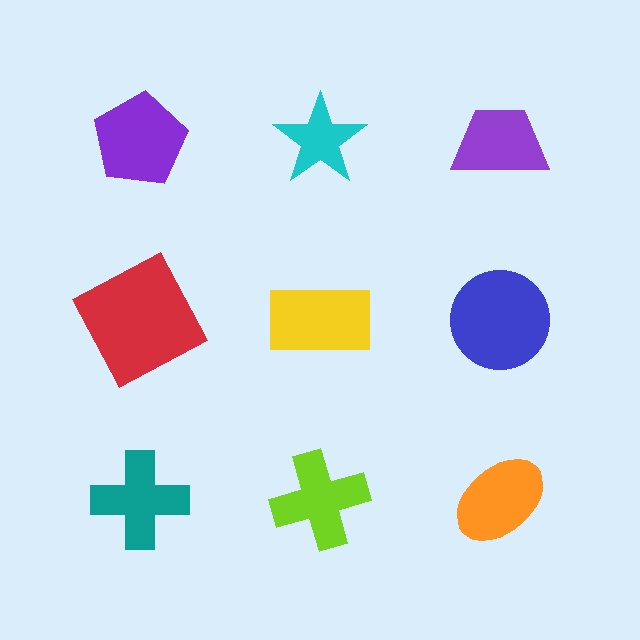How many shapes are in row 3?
3 shapes.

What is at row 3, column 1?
A teal cross.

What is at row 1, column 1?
A purple pentagon.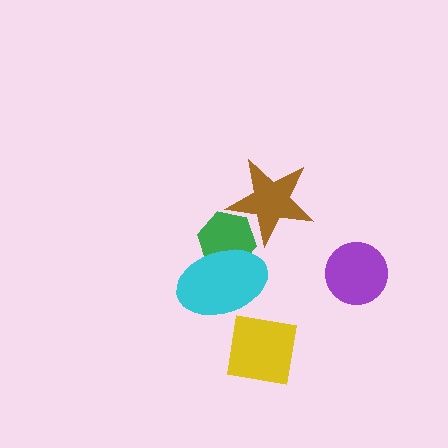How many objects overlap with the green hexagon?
2 objects overlap with the green hexagon.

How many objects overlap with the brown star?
1 object overlaps with the brown star.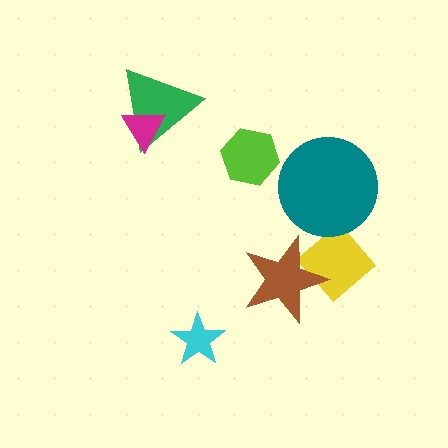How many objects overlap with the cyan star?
0 objects overlap with the cyan star.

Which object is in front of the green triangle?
The magenta triangle is in front of the green triangle.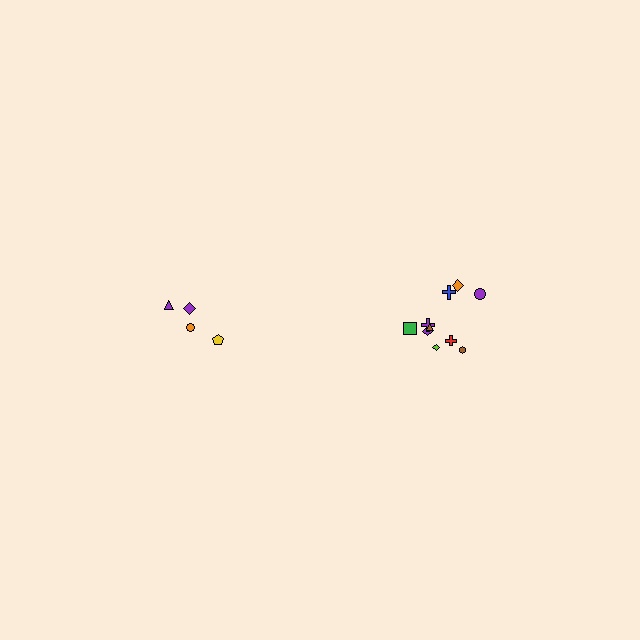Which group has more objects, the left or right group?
The right group.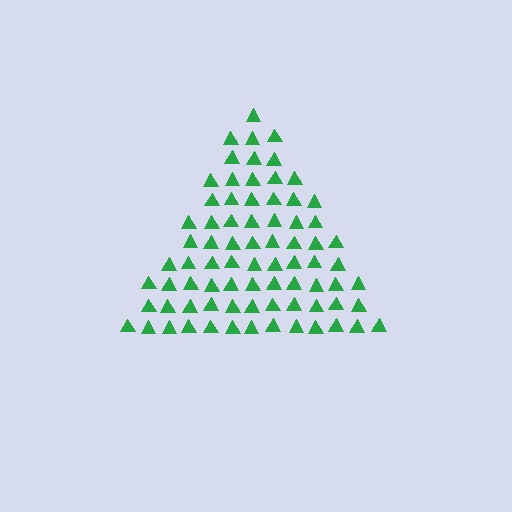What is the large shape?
The large shape is a triangle.